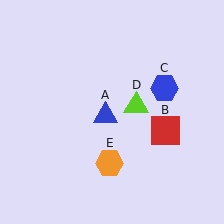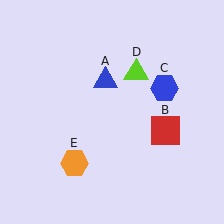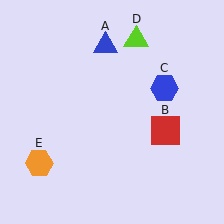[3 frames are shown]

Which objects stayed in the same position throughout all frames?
Red square (object B) and blue hexagon (object C) remained stationary.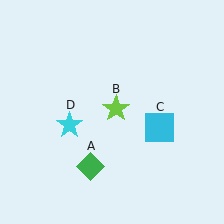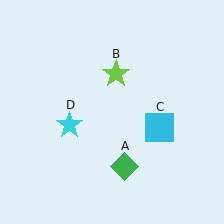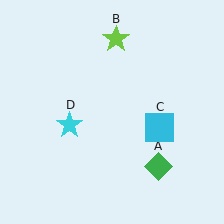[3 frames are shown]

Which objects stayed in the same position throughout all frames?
Cyan square (object C) and cyan star (object D) remained stationary.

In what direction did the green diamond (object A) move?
The green diamond (object A) moved right.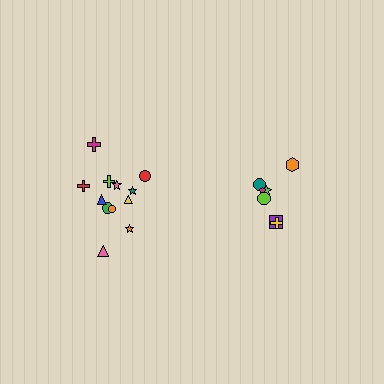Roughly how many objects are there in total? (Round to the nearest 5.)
Roughly 20 objects in total.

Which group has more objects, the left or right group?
The left group.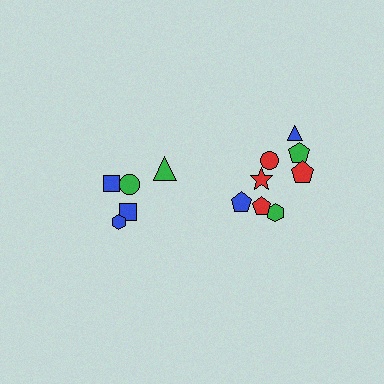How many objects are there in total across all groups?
There are 13 objects.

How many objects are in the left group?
There are 5 objects.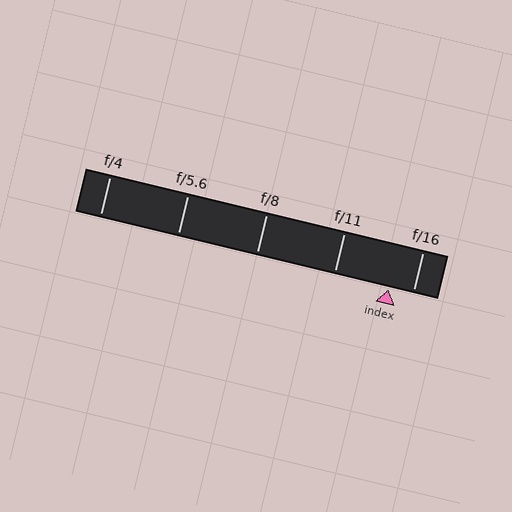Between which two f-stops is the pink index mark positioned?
The index mark is between f/11 and f/16.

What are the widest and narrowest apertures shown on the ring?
The widest aperture shown is f/4 and the narrowest is f/16.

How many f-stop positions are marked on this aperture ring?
There are 5 f-stop positions marked.